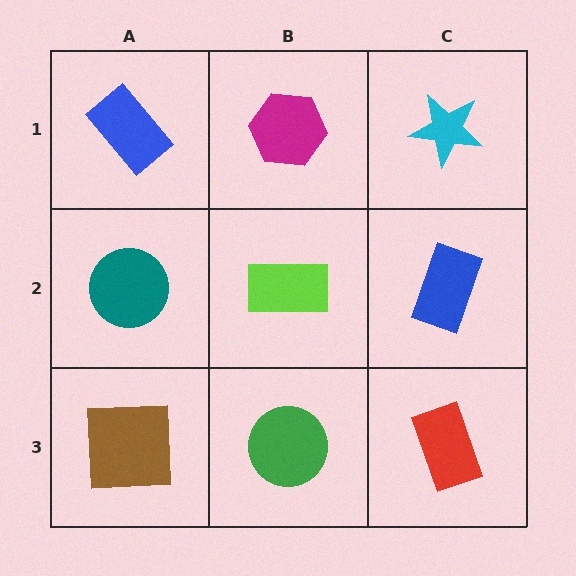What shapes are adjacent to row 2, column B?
A magenta hexagon (row 1, column B), a green circle (row 3, column B), a teal circle (row 2, column A), a blue rectangle (row 2, column C).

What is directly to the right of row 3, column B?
A red rectangle.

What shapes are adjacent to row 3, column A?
A teal circle (row 2, column A), a green circle (row 3, column B).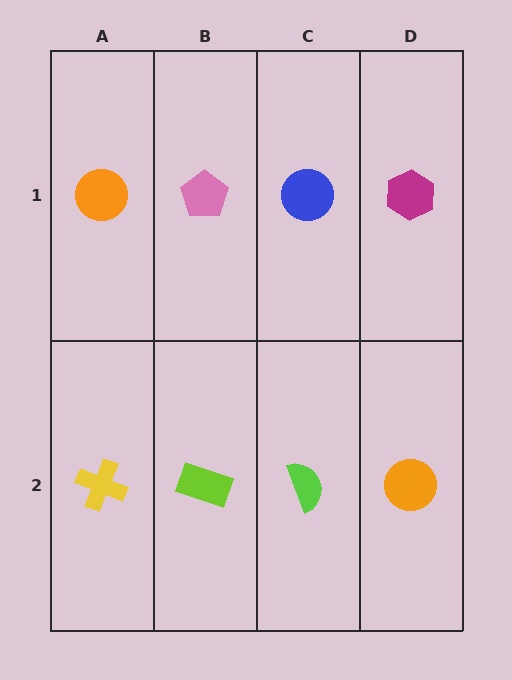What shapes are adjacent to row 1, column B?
A lime rectangle (row 2, column B), an orange circle (row 1, column A), a blue circle (row 1, column C).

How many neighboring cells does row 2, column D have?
2.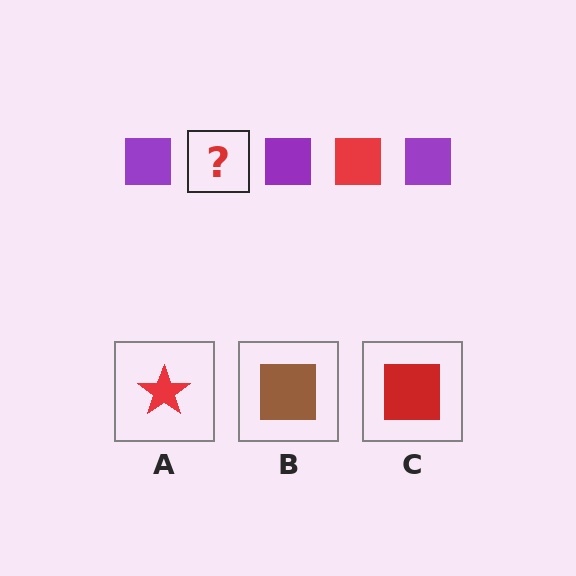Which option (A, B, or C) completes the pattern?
C.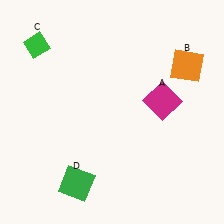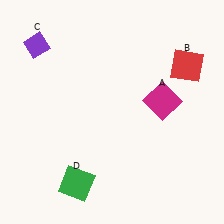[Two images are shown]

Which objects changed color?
B changed from orange to red. C changed from green to purple.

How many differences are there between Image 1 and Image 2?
There are 2 differences between the two images.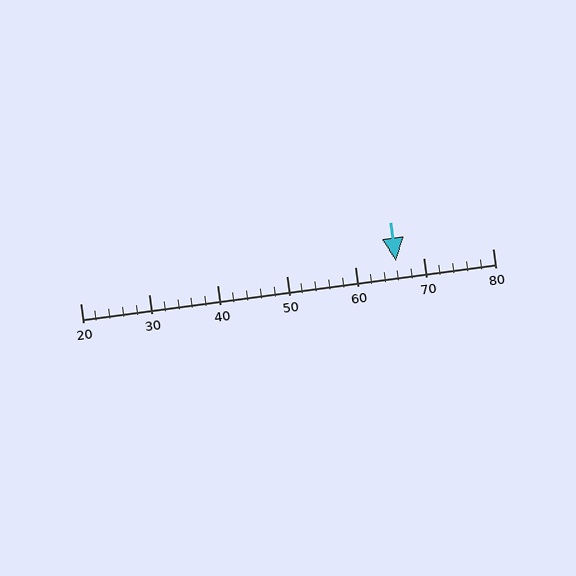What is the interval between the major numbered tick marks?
The major tick marks are spaced 10 units apart.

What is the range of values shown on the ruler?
The ruler shows values from 20 to 80.